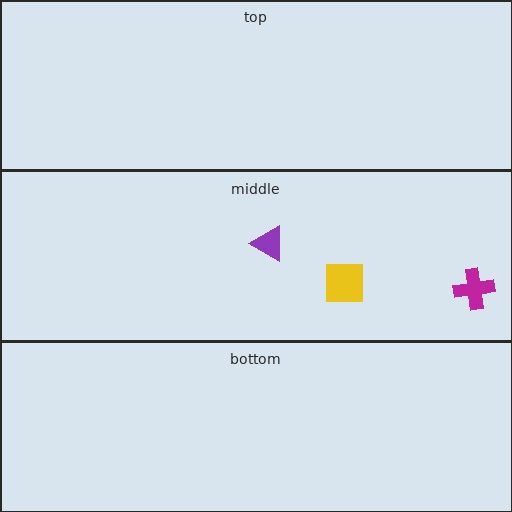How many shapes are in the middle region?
3.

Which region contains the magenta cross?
The middle region.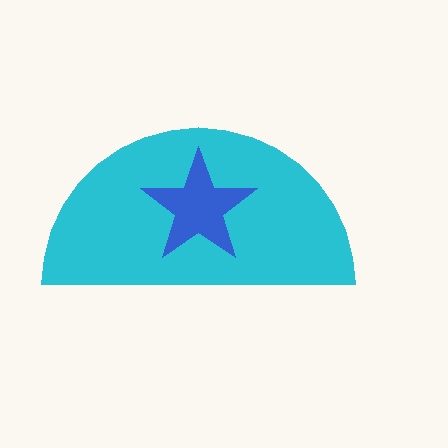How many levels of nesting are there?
2.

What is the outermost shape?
The cyan semicircle.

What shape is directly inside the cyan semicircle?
The blue star.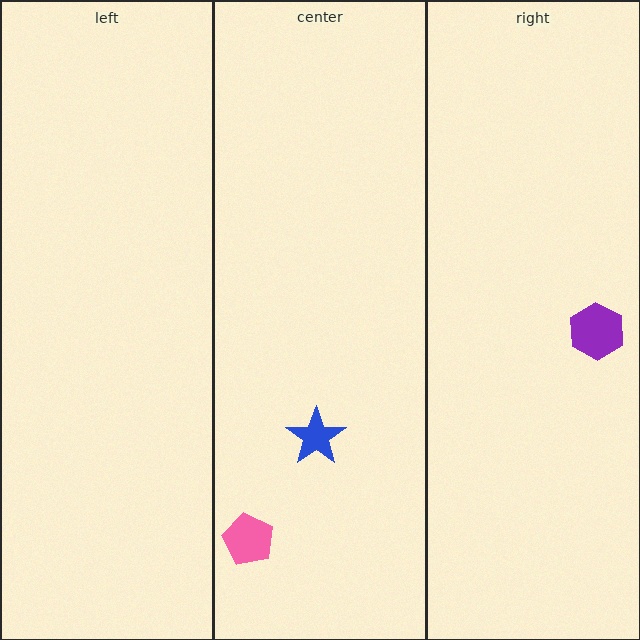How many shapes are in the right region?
1.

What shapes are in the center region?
The pink pentagon, the blue star.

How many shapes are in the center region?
2.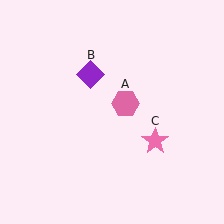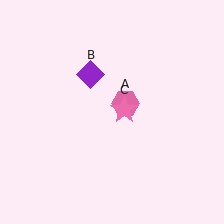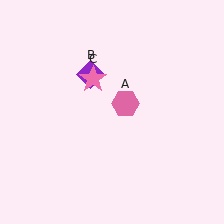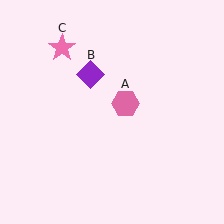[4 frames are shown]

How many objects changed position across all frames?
1 object changed position: pink star (object C).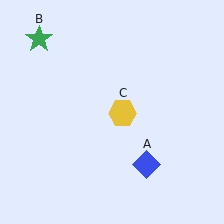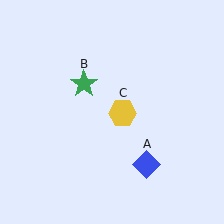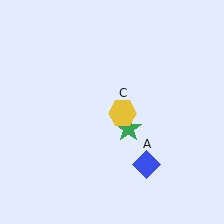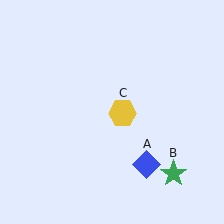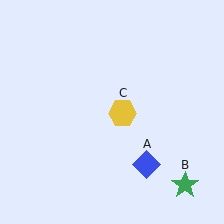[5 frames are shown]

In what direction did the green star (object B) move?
The green star (object B) moved down and to the right.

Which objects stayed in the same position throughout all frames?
Blue diamond (object A) and yellow hexagon (object C) remained stationary.